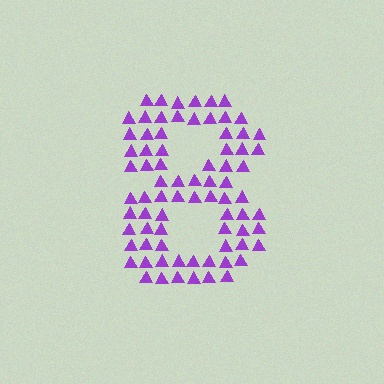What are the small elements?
The small elements are triangles.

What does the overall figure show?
The overall figure shows the digit 8.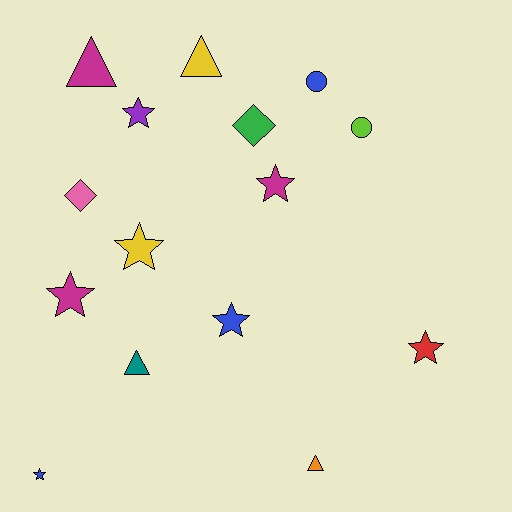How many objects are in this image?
There are 15 objects.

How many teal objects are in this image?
There is 1 teal object.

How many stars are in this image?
There are 7 stars.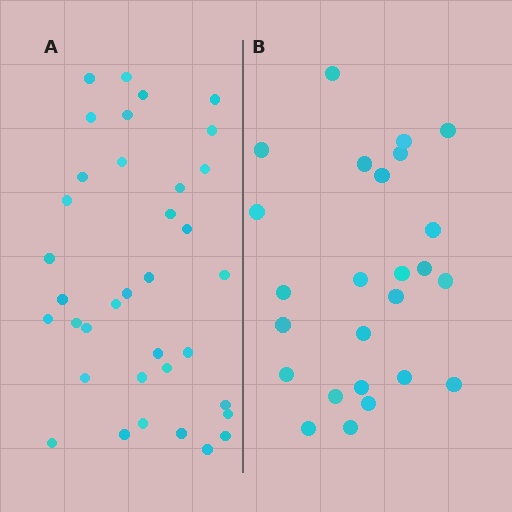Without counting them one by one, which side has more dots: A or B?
Region A (the left region) has more dots.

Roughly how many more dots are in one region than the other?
Region A has roughly 12 or so more dots than region B.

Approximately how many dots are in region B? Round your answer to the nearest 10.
About 20 dots. (The exact count is 25, which rounds to 20.)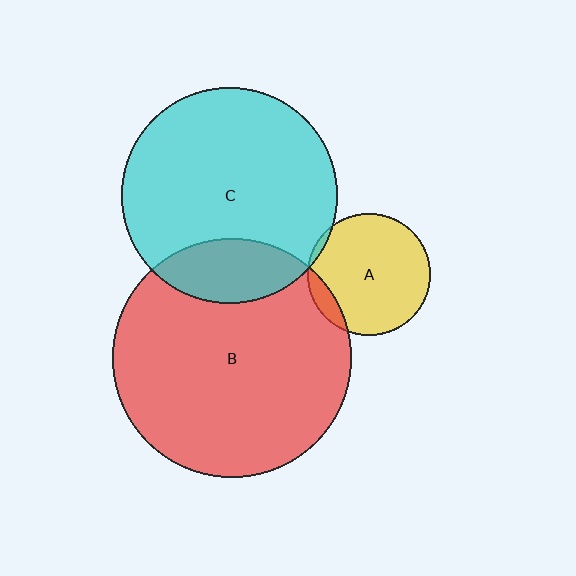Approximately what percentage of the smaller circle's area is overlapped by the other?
Approximately 10%.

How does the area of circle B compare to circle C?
Approximately 1.2 times.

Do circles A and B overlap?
Yes.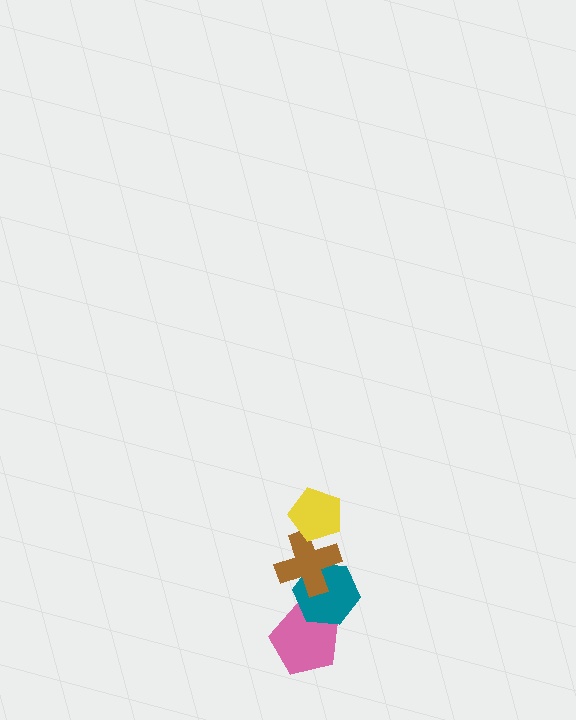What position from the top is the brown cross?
The brown cross is 2nd from the top.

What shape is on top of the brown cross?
The yellow pentagon is on top of the brown cross.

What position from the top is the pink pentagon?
The pink pentagon is 4th from the top.